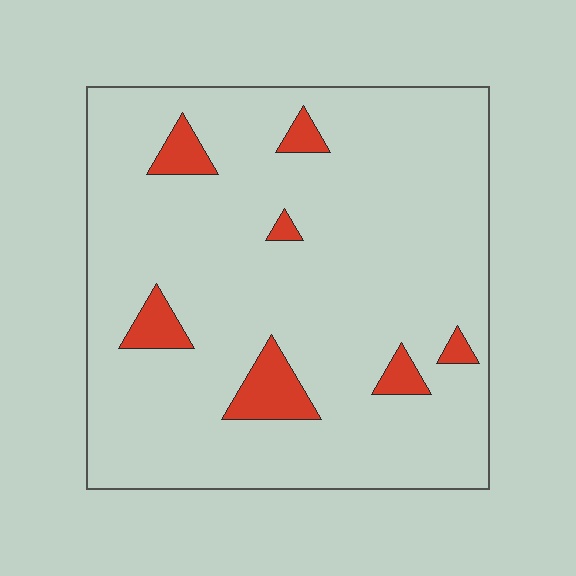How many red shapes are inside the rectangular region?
7.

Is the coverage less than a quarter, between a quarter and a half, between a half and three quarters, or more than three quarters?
Less than a quarter.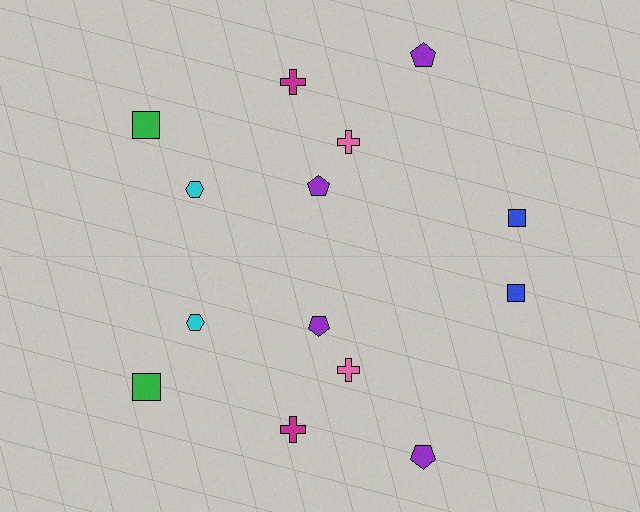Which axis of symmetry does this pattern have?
The pattern has a horizontal axis of symmetry running through the center of the image.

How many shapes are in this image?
There are 14 shapes in this image.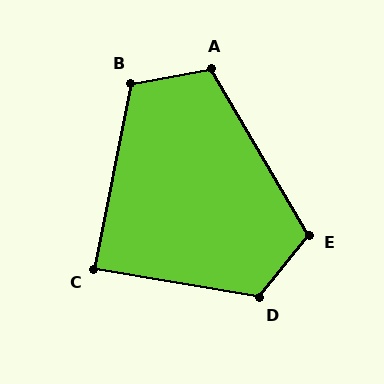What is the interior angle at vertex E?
Approximately 111 degrees (obtuse).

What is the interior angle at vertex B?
Approximately 112 degrees (obtuse).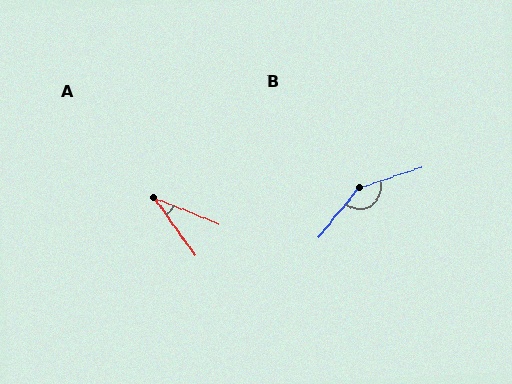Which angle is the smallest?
A, at approximately 32 degrees.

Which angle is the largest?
B, at approximately 147 degrees.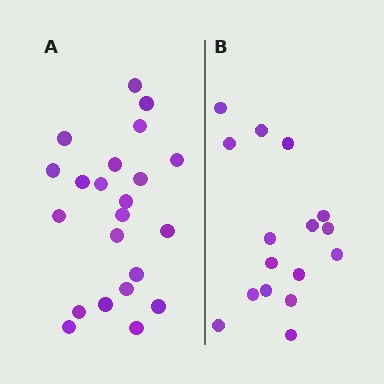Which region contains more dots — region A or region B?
Region A (the left region) has more dots.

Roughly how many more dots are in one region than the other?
Region A has about 6 more dots than region B.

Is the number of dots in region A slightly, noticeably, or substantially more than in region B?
Region A has noticeably more, but not dramatically so. The ratio is roughly 1.4 to 1.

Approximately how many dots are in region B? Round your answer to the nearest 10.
About 20 dots. (The exact count is 16, which rounds to 20.)